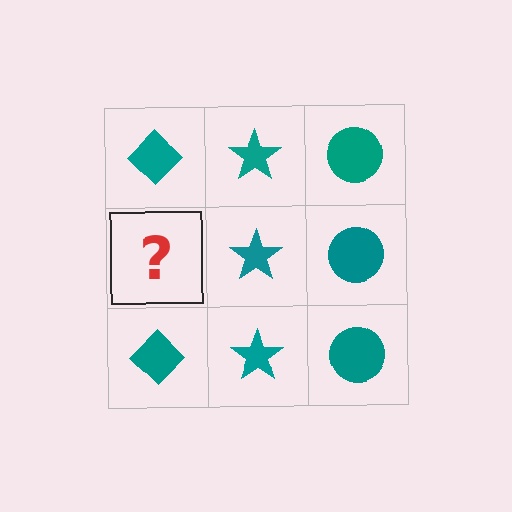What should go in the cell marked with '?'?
The missing cell should contain a teal diamond.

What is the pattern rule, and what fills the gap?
The rule is that each column has a consistent shape. The gap should be filled with a teal diamond.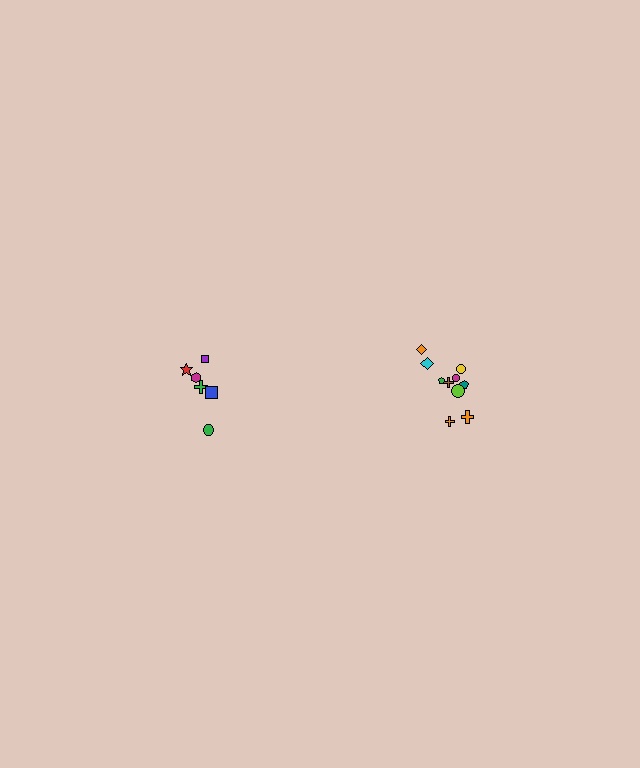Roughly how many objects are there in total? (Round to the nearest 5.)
Roughly 15 objects in total.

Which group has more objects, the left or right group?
The right group.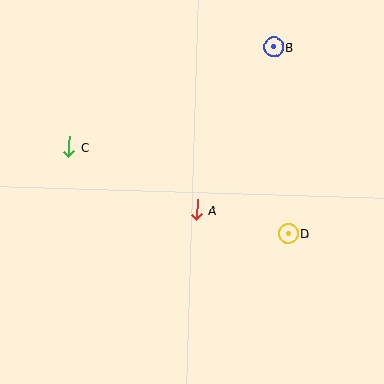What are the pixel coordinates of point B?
Point B is at (274, 47).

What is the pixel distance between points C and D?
The distance between C and D is 236 pixels.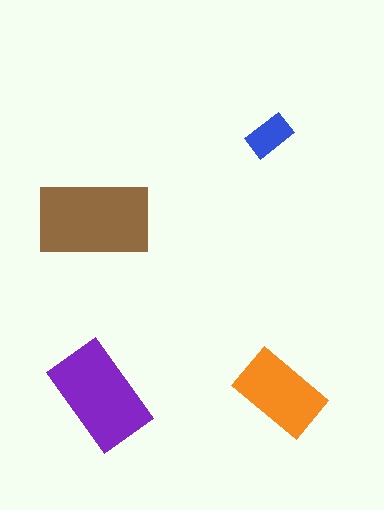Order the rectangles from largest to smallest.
the brown one, the purple one, the orange one, the blue one.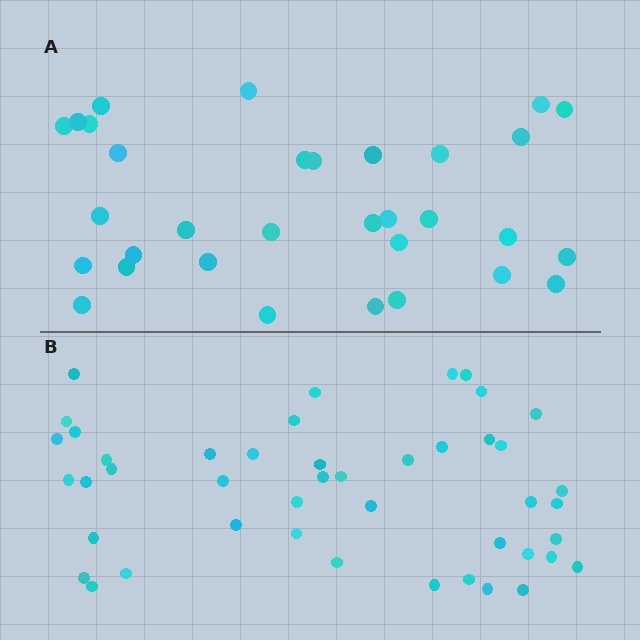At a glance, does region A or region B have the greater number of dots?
Region B (the bottom region) has more dots.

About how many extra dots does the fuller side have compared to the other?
Region B has approximately 15 more dots than region A.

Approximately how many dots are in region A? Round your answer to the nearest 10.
About 30 dots. (The exact count is 32, which rounds to 30.)